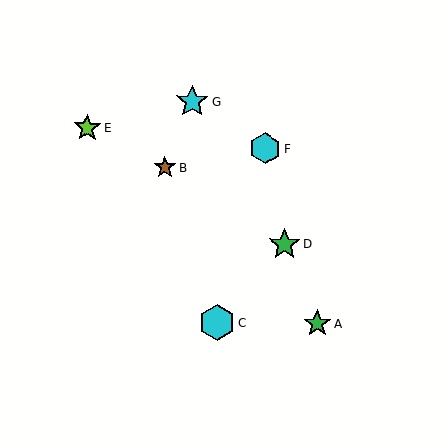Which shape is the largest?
The cyan hexagon (labeled C) is the largest.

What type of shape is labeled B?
Shape B is a brown star.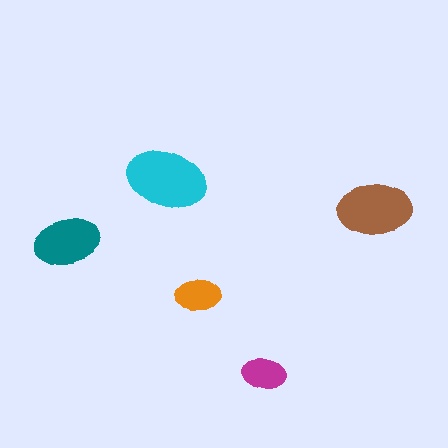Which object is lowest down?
The magenta ellipse is bottommost.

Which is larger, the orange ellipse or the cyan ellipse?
The cyan one.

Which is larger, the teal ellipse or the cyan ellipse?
The cyan one.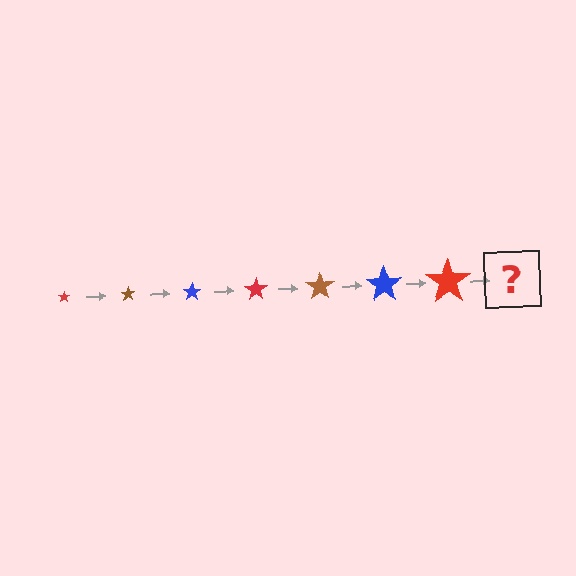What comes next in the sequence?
The next element should be a brown star, larger than the previous one.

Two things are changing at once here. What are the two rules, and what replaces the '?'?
The two rules are that the star grows larger each step and the color cycles through red, brown, and blue. The '?' should be a brown star, larger than the previous one.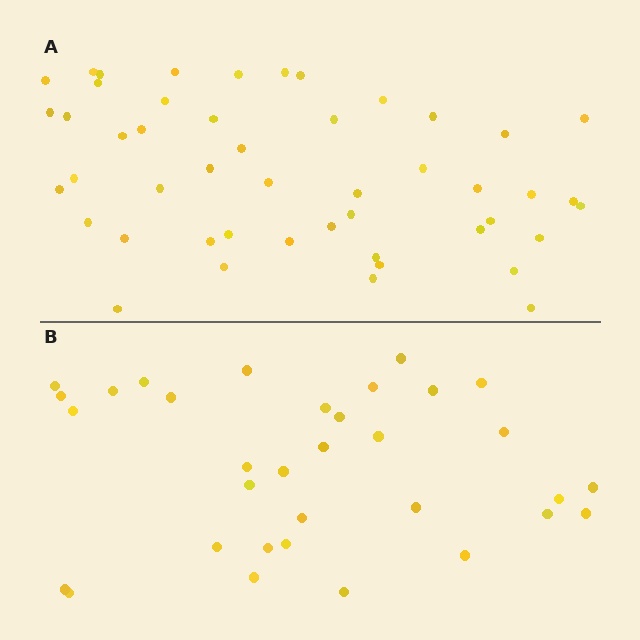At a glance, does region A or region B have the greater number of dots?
Region A (the top region) has more dots.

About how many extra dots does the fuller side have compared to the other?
Region A has approximately 15 more dots than region B.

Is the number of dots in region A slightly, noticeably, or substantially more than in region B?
Region A has substantially more. The ratio is roughly 1.5 to 1.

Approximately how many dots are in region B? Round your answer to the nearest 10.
About 30 dots. (The exact count is 33, which rounds to 30.)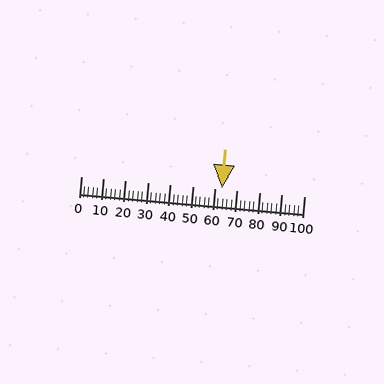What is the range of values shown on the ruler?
The ruler shows values from 0 to 100.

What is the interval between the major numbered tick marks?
The major tick marks are spaced 10 units apart.